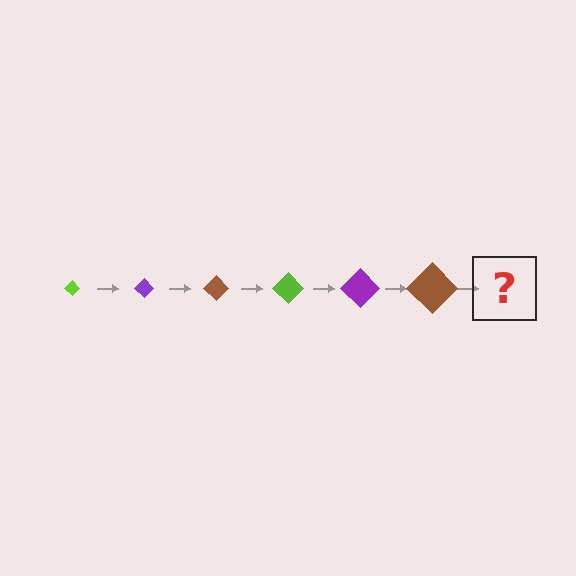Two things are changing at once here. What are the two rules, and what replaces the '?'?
The two rules are that the diamond grows larger each step and the color cycles through lime, purple, and brown. The '?' should be a lime diamond, larger than the previous one.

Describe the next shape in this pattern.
It should be a lime diamond, larger than the previous one.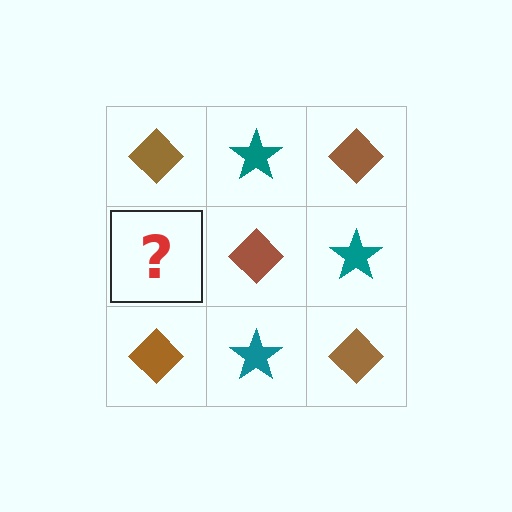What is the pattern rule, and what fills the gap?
The rule is that it alternates brown diamond and teal star in a checkerboard pattern. The gap should be filled with a teal star.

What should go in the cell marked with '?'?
The missing cell should contain a teal star.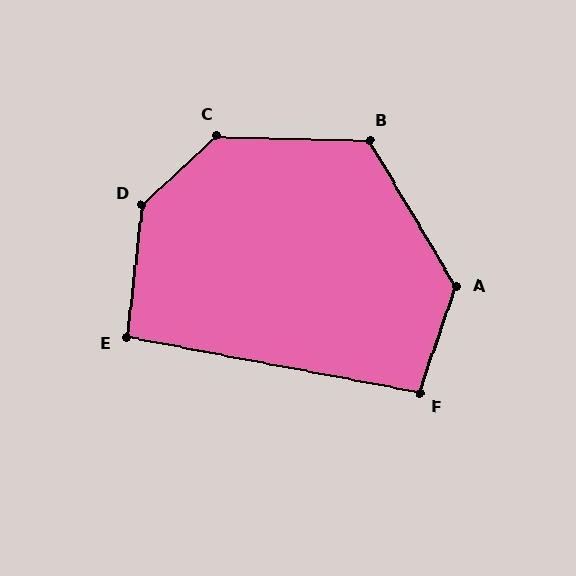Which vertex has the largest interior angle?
D, at approximately 139 degrees.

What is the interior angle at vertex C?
Approximately 135 degrees (obtuse).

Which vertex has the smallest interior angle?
E, at approximately 95 degrees.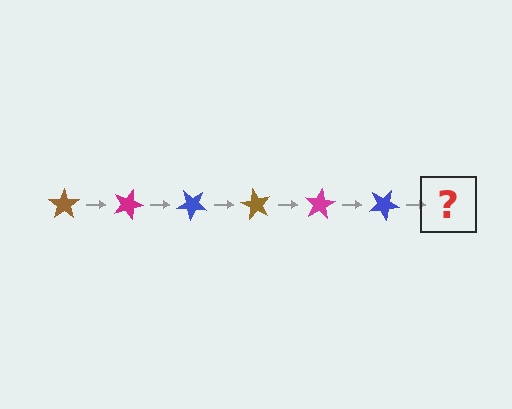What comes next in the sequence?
The next element should be a brown star, rotated 120 degrees from the start.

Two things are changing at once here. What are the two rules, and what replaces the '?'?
The two rules are that it rotates 20 degrees each step and the color cycles through brown, magenta, and blue. The '?' should be a brown star, rotated 120 degrees from the start.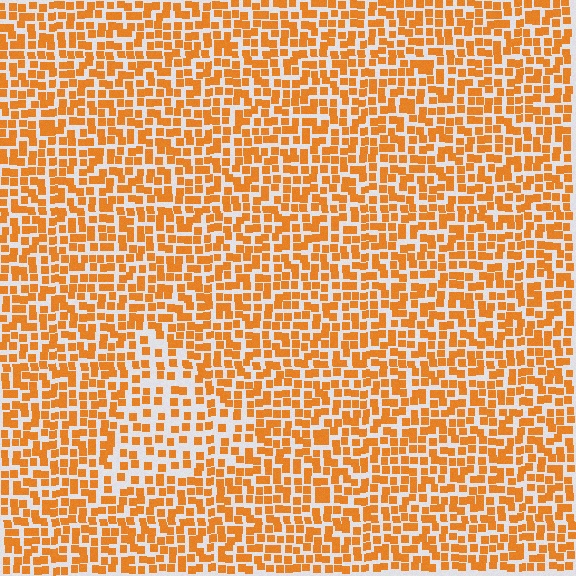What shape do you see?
I see a triangle.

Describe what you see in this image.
The image contains small orange elements arranged at two different densities. A triangle-shaped region is visible where the elements are less densely packed than the surrounding area.